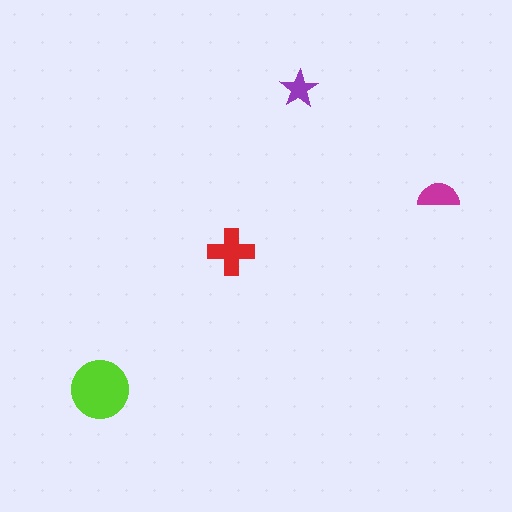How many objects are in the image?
There are 4 objects in the image.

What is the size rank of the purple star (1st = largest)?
4th.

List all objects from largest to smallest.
The lime circle, the red cross, the magenta semicircle, the purple star.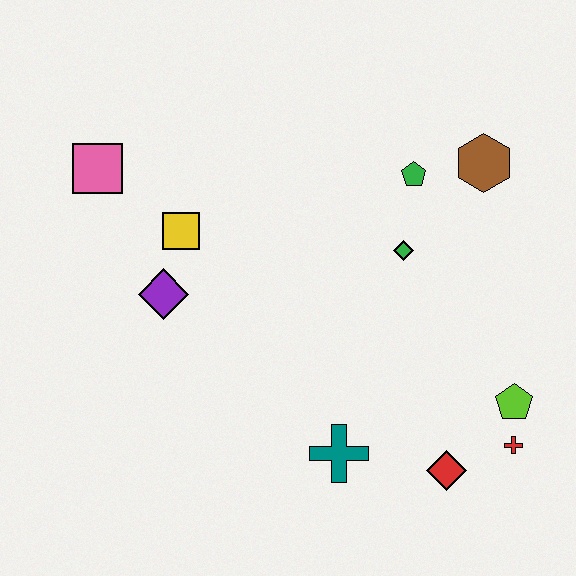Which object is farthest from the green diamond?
The pink square is farthest from the green diamond.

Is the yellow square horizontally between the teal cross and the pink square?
Yes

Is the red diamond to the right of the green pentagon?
Yes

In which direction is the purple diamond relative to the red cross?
The purple diamond is to the left of the red cross.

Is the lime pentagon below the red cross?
No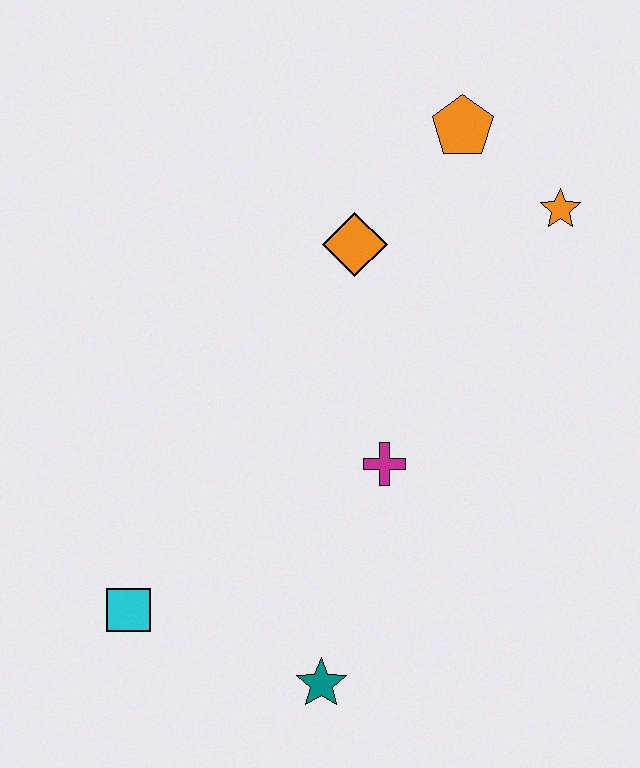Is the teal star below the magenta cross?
Yes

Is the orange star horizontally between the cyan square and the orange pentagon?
No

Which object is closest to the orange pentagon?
The orange star is closest to the orange pentagon.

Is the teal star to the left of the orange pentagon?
Yes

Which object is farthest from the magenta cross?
The orange pentagon is farthest from the magenta cross.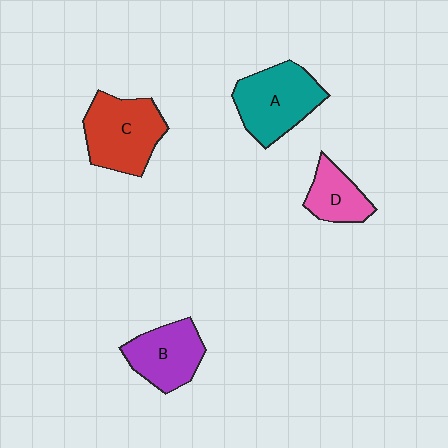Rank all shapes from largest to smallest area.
From largest to smallest: C (red), A (teal), B (purple), D (pink).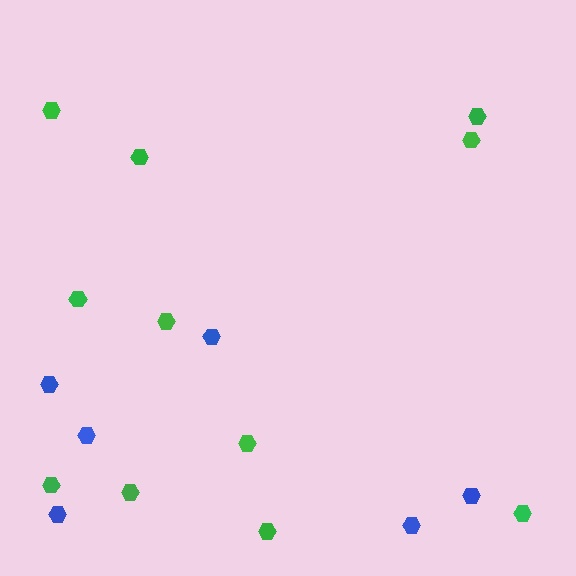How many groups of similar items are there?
There are 2 groups: one group of blue hexagons (6) and one group of green hexagons (11).